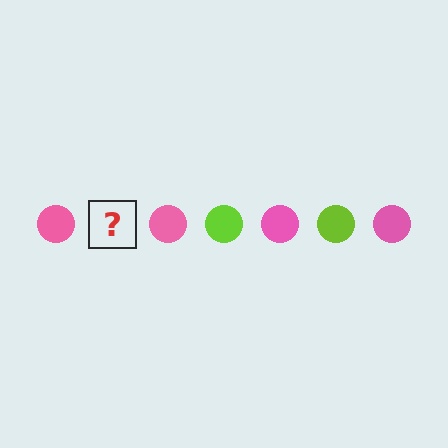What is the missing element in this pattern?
The missing element is a lime circle.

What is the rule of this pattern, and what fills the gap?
The rule is that the pattern cycles through pink, lime circles. The gap should be filled with a lime circle.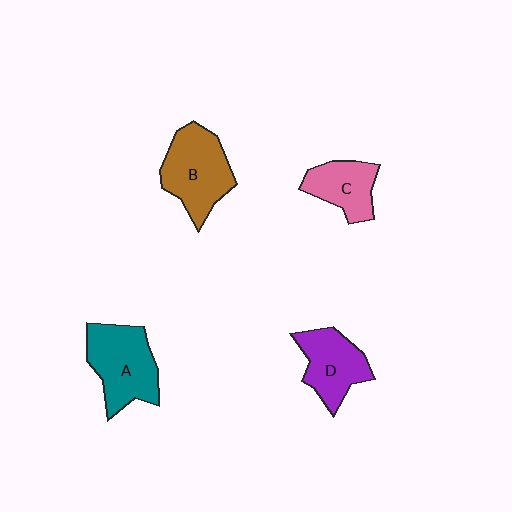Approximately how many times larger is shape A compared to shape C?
Approximately 1.5 times.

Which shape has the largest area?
Shape A (teal).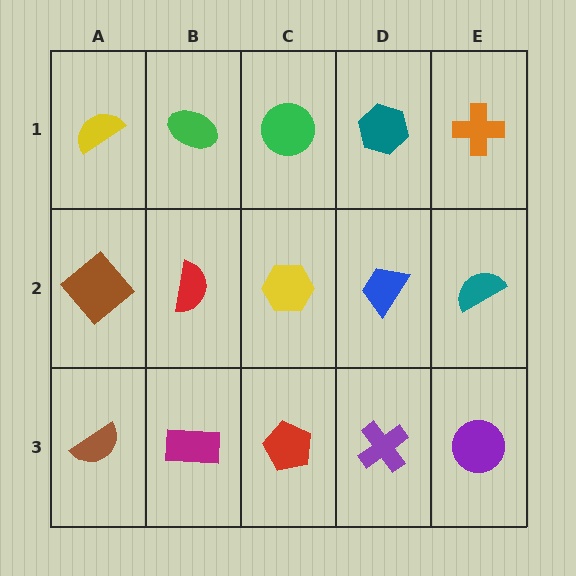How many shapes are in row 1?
5 shapes.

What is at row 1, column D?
A teal hexagon.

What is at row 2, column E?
A teal semicircle.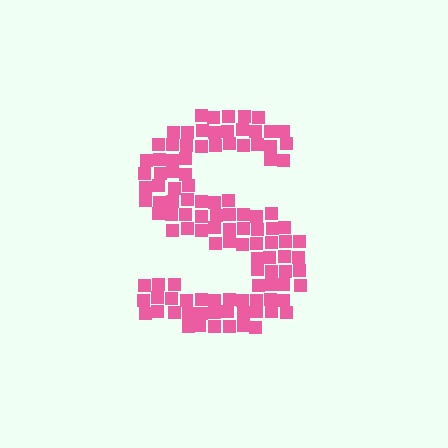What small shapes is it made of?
It is made of small squares.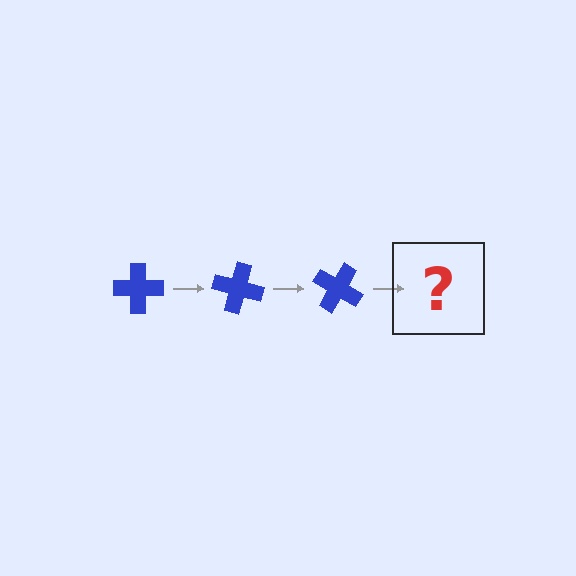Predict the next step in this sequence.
The next step is a blue cross rotated 45 degrees.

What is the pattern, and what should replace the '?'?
The pattern is that the cross rotates 15 degrees each step. The '?' should be a blue cross rotated 45 degrees.